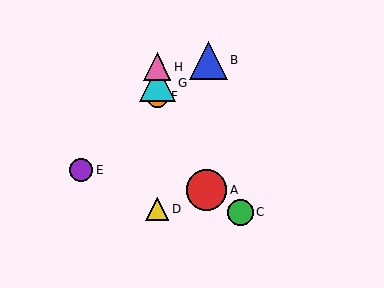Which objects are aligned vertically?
Objects D, F, G, H are aligned vertically.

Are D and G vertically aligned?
Yes, both are at x≈157.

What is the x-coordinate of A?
Object A is at x≈207.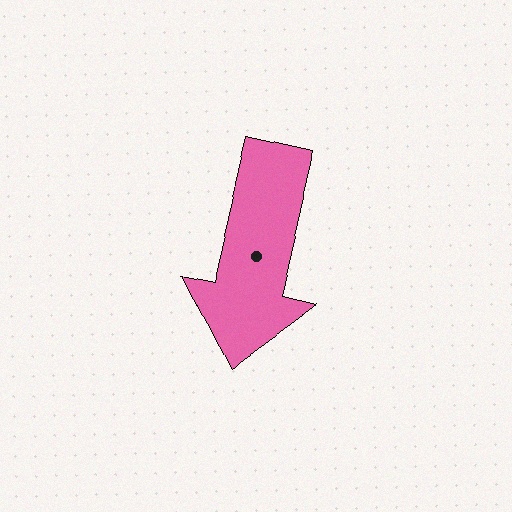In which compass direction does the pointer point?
South.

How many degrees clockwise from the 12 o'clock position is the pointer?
Approximately 193 degrees.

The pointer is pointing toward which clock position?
Roughly 6 o'clock.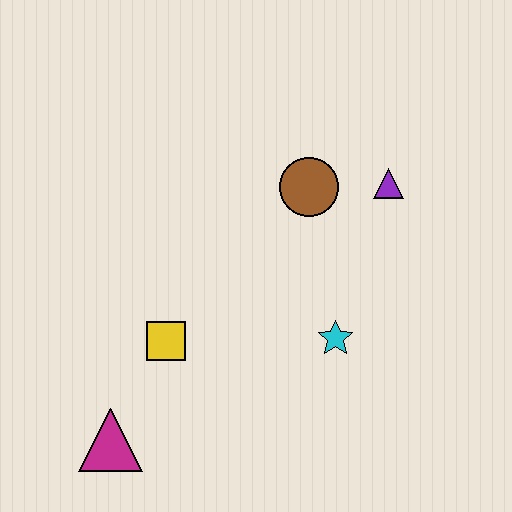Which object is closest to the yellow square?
The magenta triangle is closest to the yellow square.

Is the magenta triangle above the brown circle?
No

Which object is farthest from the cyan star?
The magenta triangle is farthest from the cyan star.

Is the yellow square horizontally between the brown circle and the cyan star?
No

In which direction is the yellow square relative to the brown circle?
The yellow square is below the brown circle.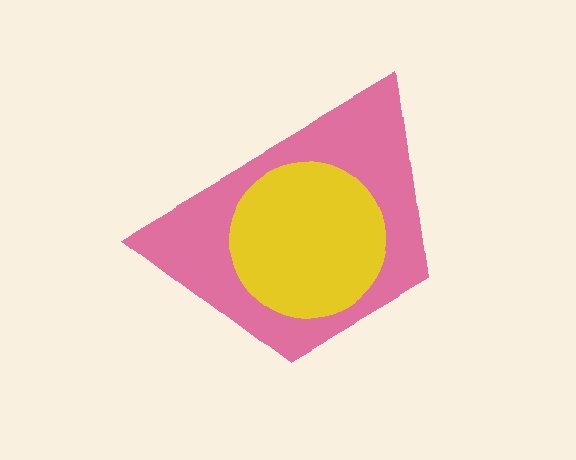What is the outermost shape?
The pink trapezoid.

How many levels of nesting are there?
2.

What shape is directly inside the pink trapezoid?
The yellow circle.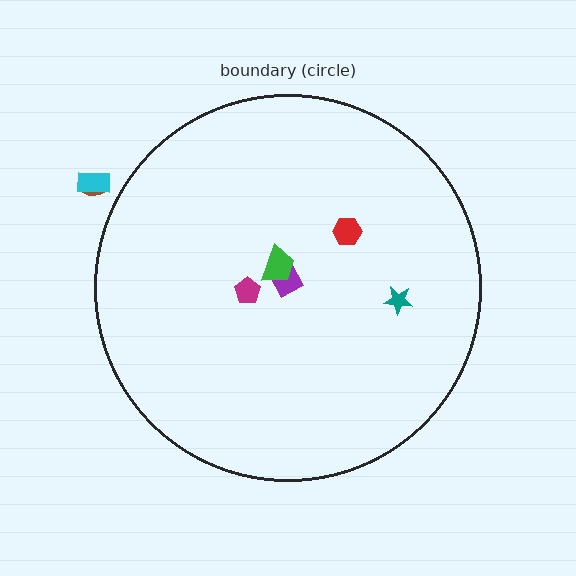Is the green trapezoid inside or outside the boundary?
Inside.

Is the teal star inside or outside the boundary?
Inside.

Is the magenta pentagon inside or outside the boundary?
Inside.